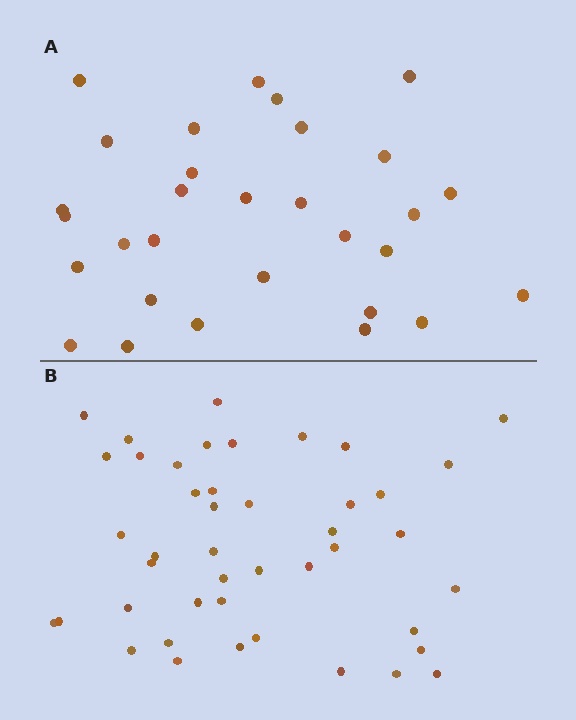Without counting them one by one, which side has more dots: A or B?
Region B (the bottom region) has more dots.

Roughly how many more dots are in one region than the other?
Region B has approximately 15 more dots than region A.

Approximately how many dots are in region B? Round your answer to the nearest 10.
About 40 dots. (The exact count is 44, which rounds to 40.)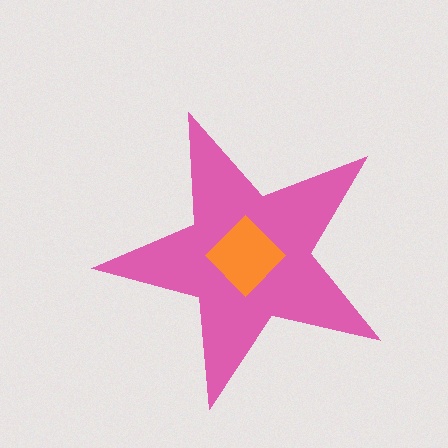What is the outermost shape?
The pink star.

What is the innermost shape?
The orange diamond.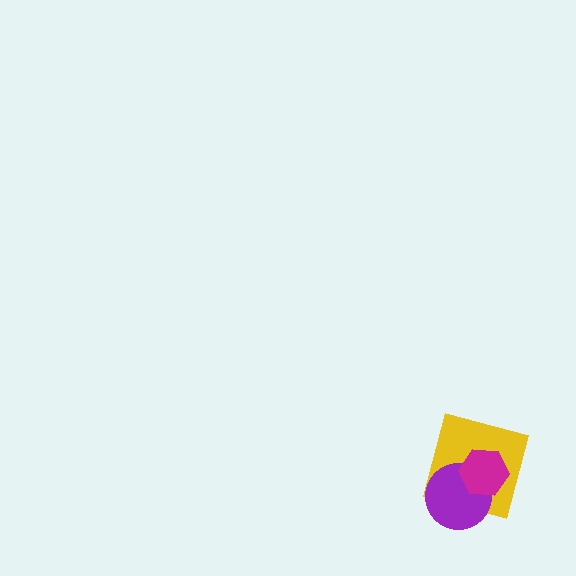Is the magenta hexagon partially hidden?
No, no other shape covers it.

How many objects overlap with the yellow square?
2 objects overlap with the yellow square.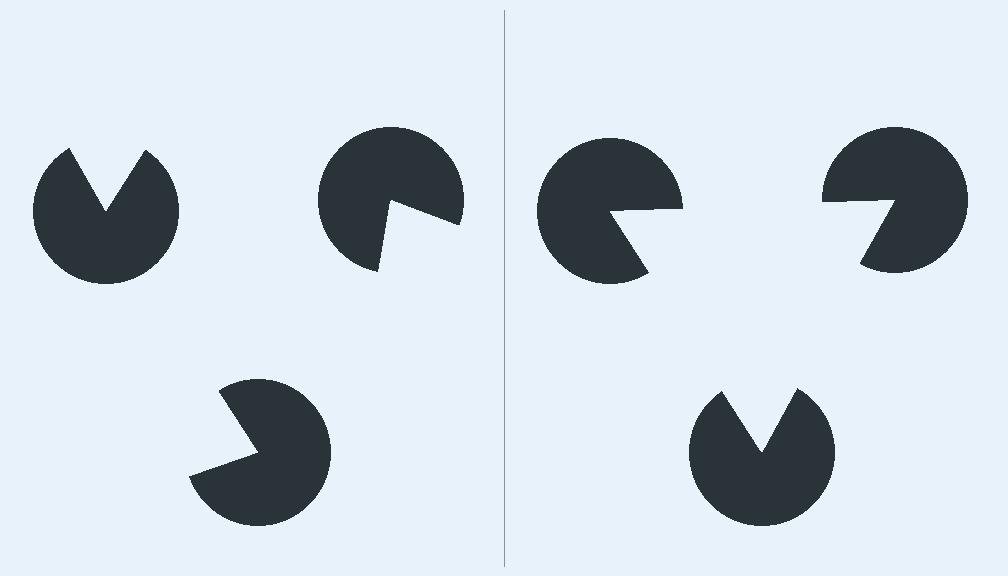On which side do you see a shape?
An illusory triangle appears on the right side. On the left side the wedge cuts are rotated, so no coherent shape forms.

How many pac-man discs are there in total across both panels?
6 — 3 on each side.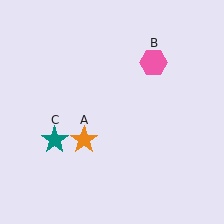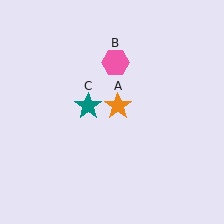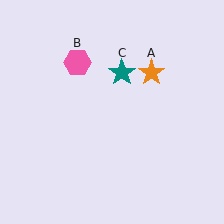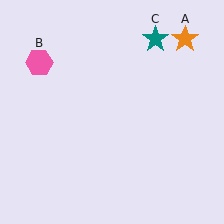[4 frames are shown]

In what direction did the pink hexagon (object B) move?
The pink hexagon (object B) moved left.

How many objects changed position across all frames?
3 objects changed position: orange star (object A), pink hexagon (object B), teal star (object C).